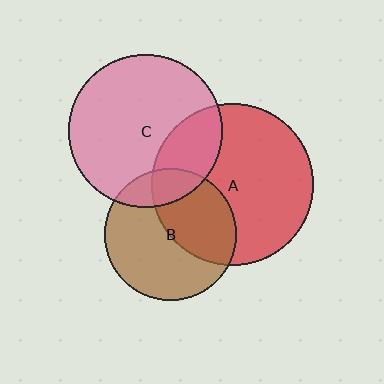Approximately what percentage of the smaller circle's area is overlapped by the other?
Approximately 25%.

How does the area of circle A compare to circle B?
Approximately 1.5 times.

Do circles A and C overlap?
Yes.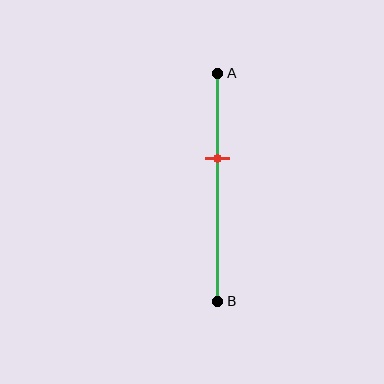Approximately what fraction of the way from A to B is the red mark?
The red mark is approximately 35% of the way from A to B.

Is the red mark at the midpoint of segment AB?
No, the mark is at about 35% from A, not at the 50% midpoint.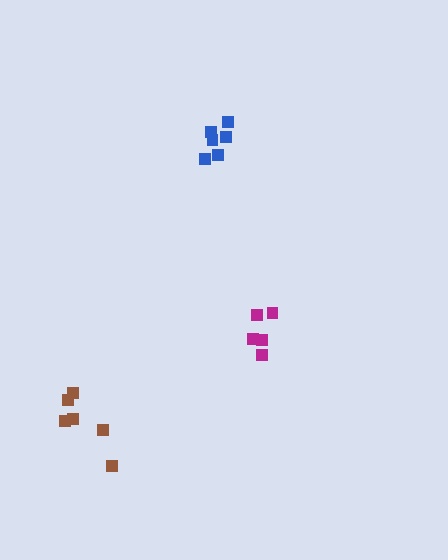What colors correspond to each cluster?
The clusters are colored: magenta, blue, brown.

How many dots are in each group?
Group 1: 5 dots, Group 2: 6 dots, Group 3: 6 dots (17 total).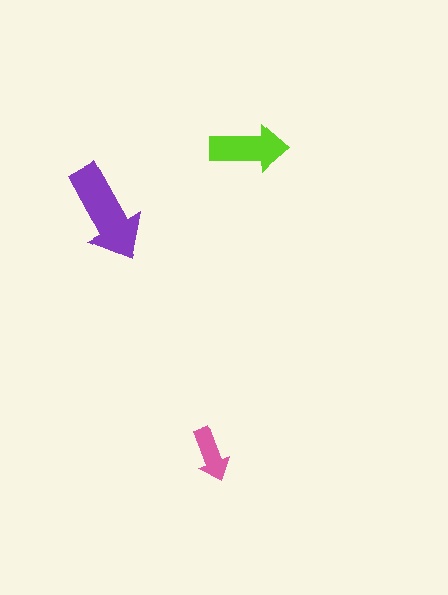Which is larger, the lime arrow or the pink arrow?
The lime one.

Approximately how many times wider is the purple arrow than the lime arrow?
About 1.5 times wider.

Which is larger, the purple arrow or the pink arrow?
The purple one.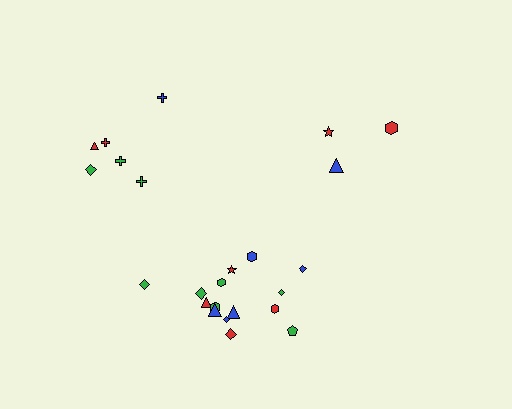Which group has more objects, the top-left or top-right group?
The top-left group.